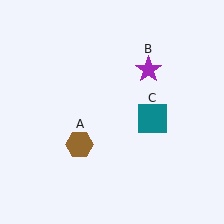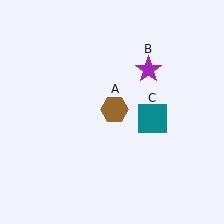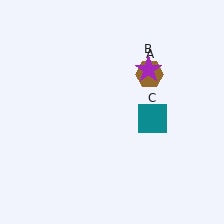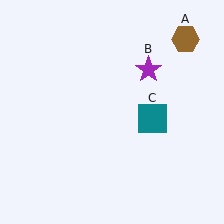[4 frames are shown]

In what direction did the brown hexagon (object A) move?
The brown hexagon (object A) moved up and to the right.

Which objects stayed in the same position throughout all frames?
Purple star (object B) and teal square (object C) remained stationary.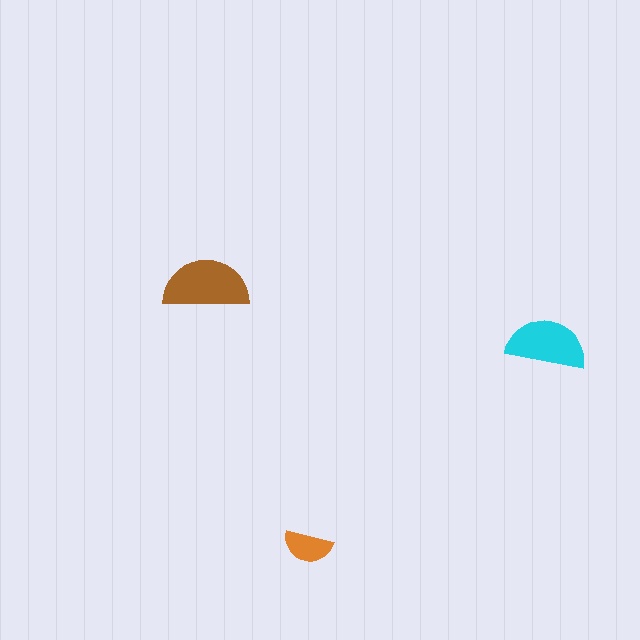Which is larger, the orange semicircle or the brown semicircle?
The brown one.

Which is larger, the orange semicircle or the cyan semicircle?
The cyan one.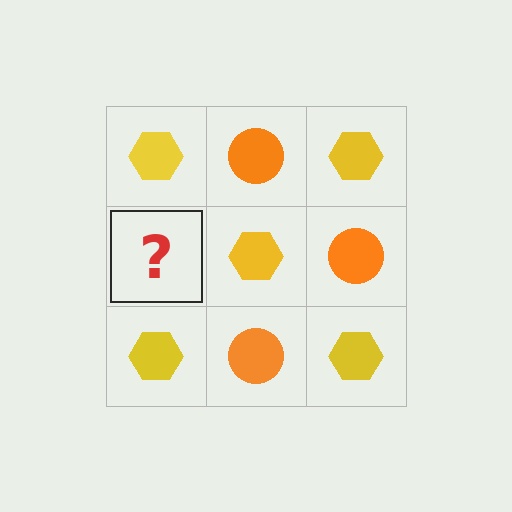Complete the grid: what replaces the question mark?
The question mark should be replaced with an orange circle.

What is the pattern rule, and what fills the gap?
The rule is that it alternates yellow hexagon and orange circle in a checkerboard pattern. The gap should be filled with an orange circle.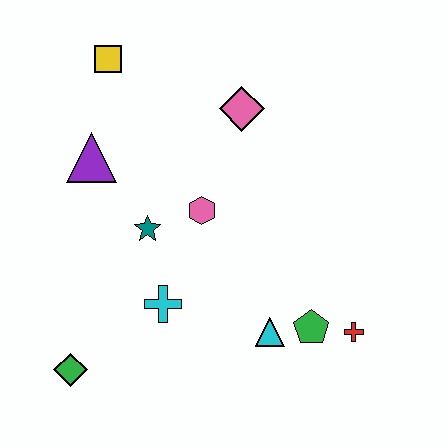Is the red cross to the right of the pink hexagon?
Yes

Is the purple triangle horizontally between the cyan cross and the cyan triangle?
No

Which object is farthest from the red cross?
The yellow square is farthest from the red cross.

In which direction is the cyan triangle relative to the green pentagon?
The cyan triangle is to the left of the green pentagon.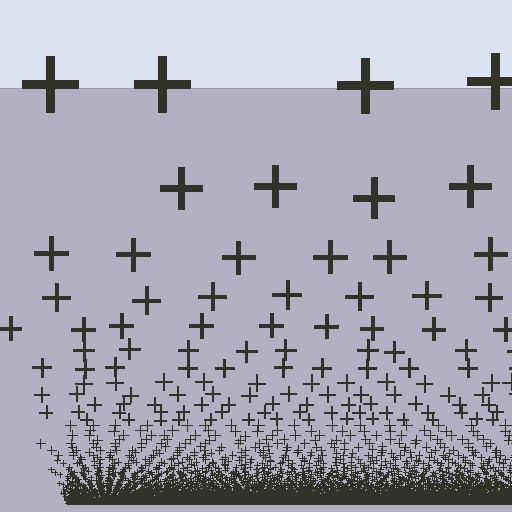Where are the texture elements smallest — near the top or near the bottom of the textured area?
Near the bottom.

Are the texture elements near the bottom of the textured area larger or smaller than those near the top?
Smaller. The gradient is inverted — elements near the bottom are smaller and denser.